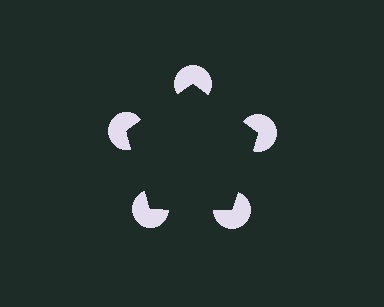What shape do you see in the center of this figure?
An illusory pentagon — its edges are inferred from the aligned wedge cuts in the pac-man discs, not physically drawn.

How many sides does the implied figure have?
5 sides.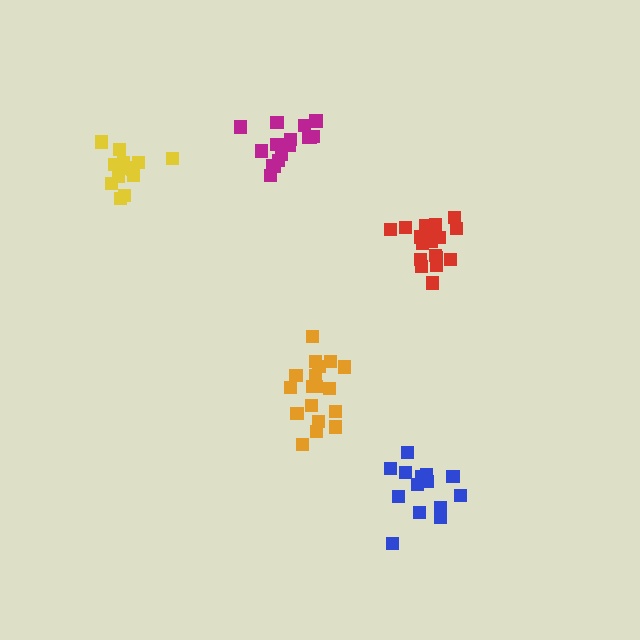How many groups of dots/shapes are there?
There are 5 groups.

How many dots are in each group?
Group 1: 16 dots, Group 2: 18 dots, Group 3: 14 dots, Group 4: 13 dots, Group 5: 18 dots (79 total).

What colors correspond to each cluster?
The clusters are colored: magenta, red, blue, yellow, orange.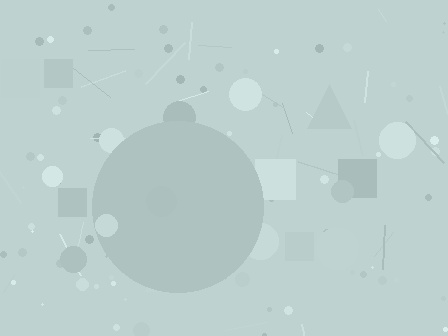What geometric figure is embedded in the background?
A circle is embedded in the background.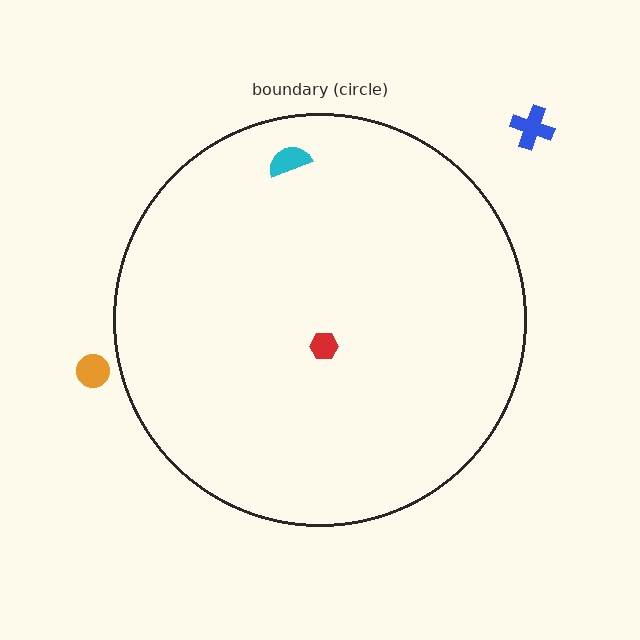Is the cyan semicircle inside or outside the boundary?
Inside.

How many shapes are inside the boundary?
2 inside, 2 outside.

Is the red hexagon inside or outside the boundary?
Inside.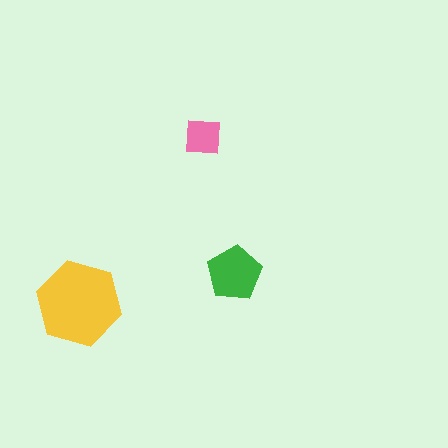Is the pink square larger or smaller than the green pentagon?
Smaller.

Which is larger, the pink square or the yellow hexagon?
The yellow hexagon.